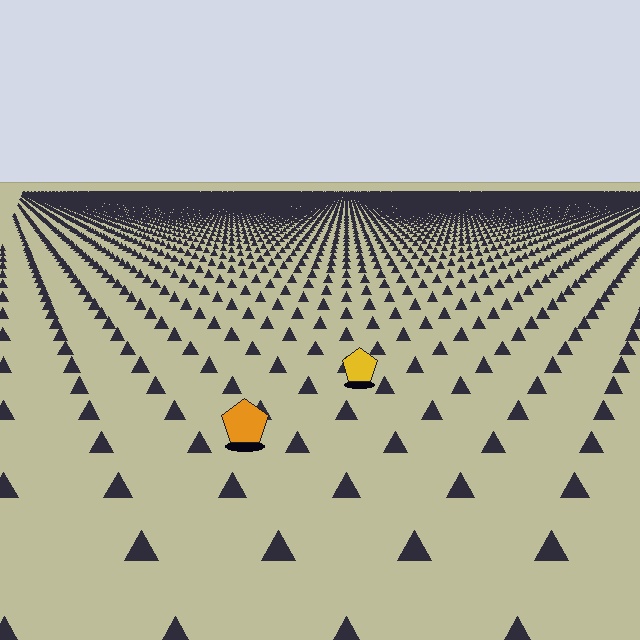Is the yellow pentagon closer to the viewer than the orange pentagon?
No. The orange pentagon is closer — you can tell from the texture gradient: the ground texture is coarser near it.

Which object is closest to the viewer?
The orange pentagon is closest. The texture marks near it are larger and more spread out.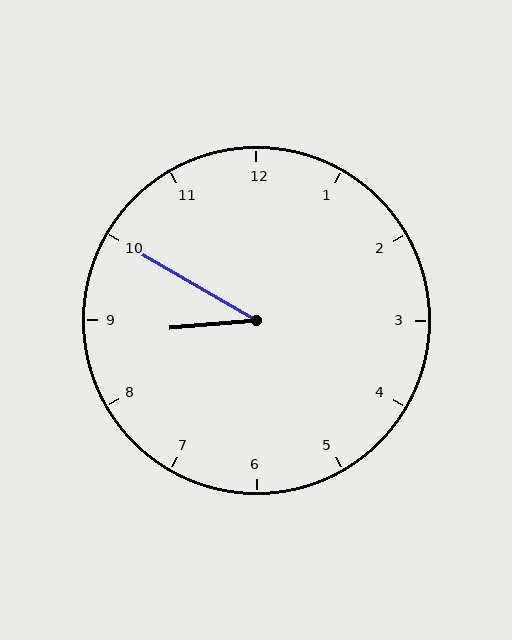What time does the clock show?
8:50.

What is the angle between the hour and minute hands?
Approximately 35 degrees.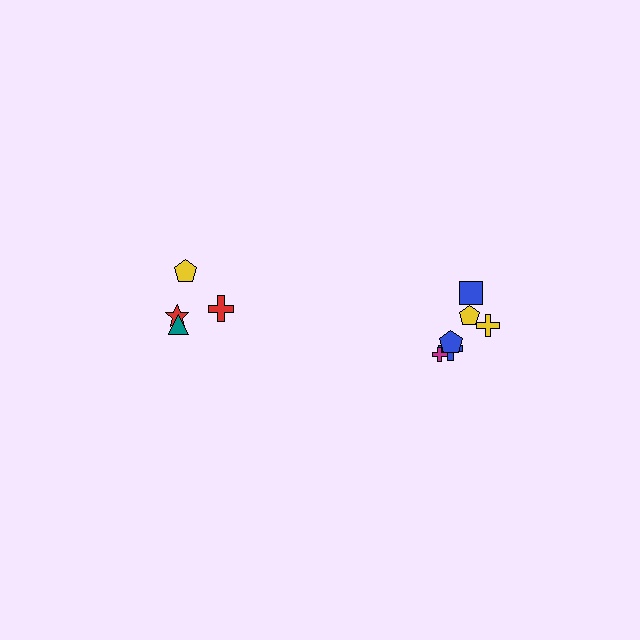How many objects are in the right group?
There are 6 objects.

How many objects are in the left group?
There are 4 objects.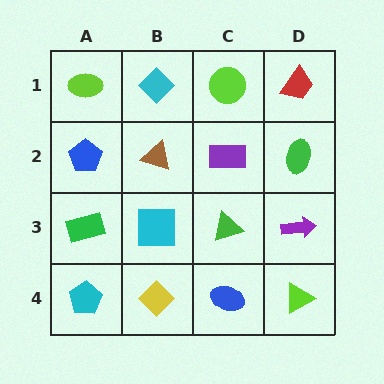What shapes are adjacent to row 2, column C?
A lime circle (row 1, column C), a green triangle (row 3, column C), a brown triangle (row 2, column B), a green ellipse (row 2, column D).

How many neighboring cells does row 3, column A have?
3.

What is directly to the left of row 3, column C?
A cyan square.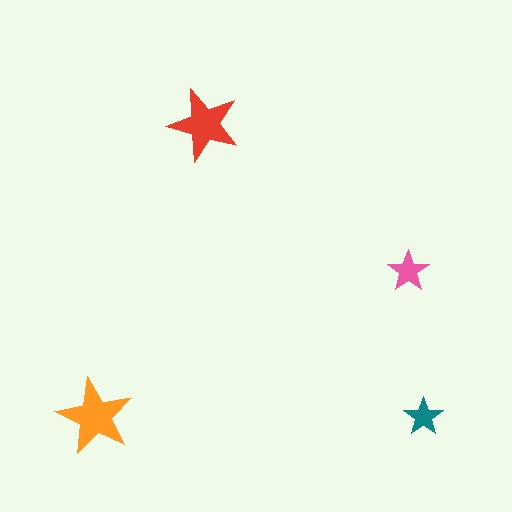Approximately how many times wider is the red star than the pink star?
About 2 times wider.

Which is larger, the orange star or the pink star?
The orange one.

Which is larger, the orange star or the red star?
The orange one.